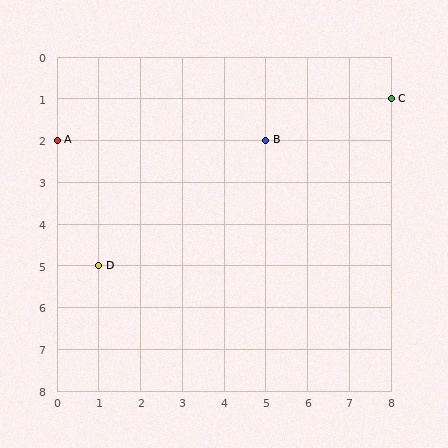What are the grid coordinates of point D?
Point D is at grid coordinates (1, 5).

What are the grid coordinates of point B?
Point B is at grid coordinates (5, 2).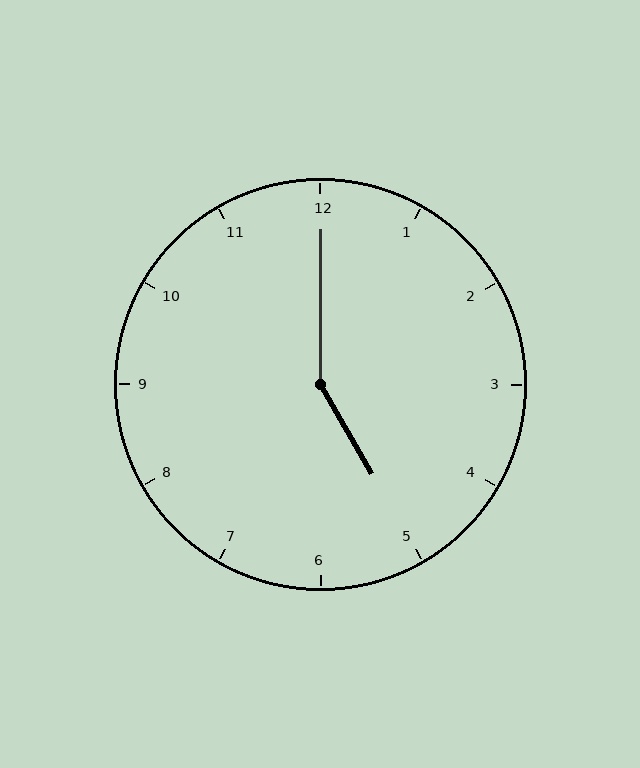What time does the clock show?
5:00.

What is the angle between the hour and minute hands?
Approximately 150 degrees.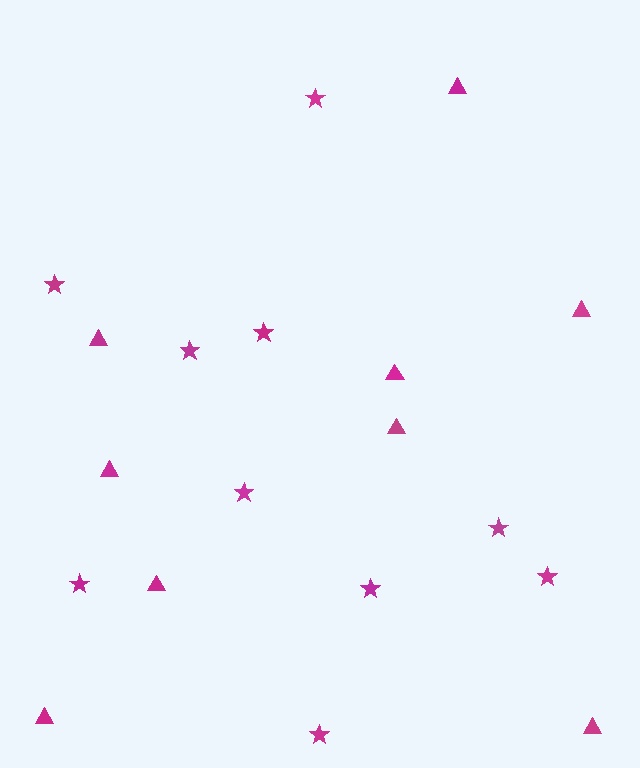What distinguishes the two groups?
There are 2 groups: one group of triangles (9) and one group of stars (10).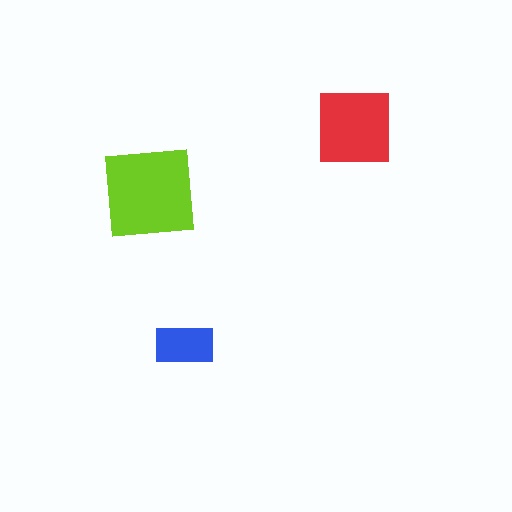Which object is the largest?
The lime square.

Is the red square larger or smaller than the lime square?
Smaller.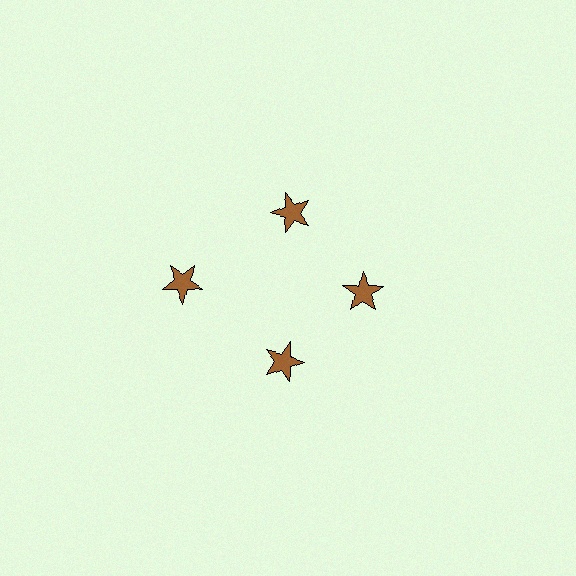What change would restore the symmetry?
The symmetry would be restored by moving it inward, back onto the ring so that all 4 stars sit at equal angles and equal distance from the center.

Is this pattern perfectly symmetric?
No. The 4 brown stars are arranged in a ring, but one element near the 9 o'clock position is pushed outward from the center, breaking the 4-fold rotational symmetry.